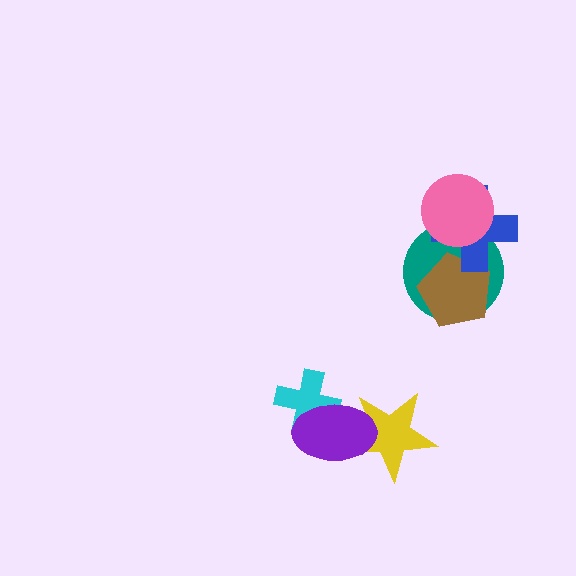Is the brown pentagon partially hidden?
Yes, it is partially covered by another shape.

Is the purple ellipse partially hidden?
No, no other shape covers it.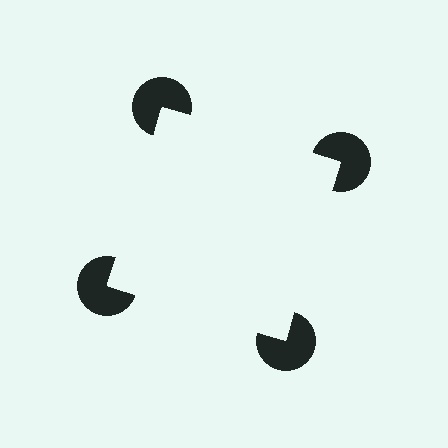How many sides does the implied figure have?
4 sides.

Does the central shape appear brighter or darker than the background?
It typically appears slightly brighter than the background, even though no actual brightness change is drawn.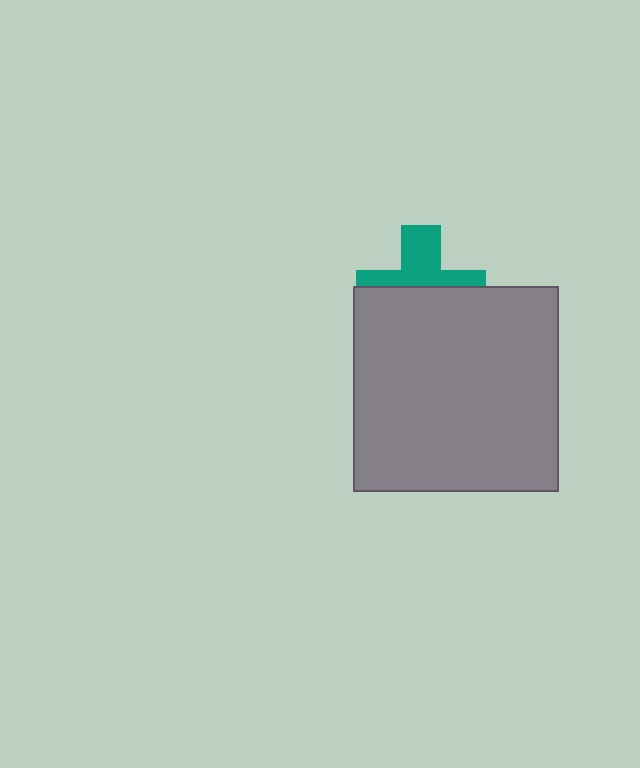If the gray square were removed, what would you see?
You would see the complete teal cross.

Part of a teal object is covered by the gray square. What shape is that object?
It is a cross.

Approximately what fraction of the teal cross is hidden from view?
Roughly 56% of the teal cross is hidden behind the gray square.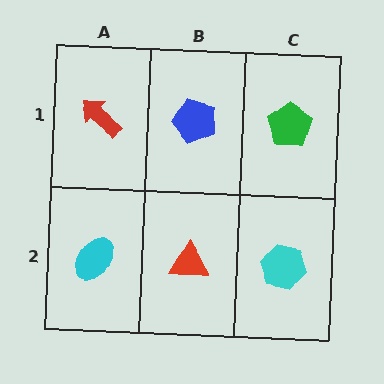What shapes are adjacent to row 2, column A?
A red arrow (row 1, column A), a red triangle (row 2, column B).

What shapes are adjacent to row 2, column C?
A green pentagon (row 1, column C), a red triangle (row 2, column B).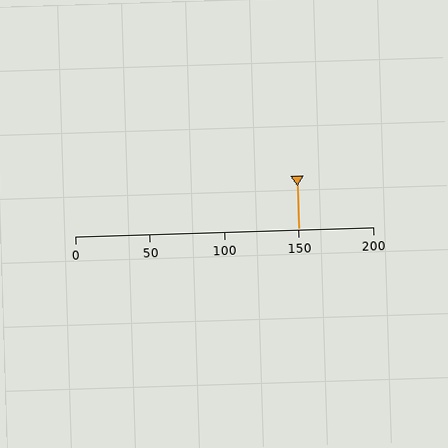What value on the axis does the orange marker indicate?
The marker indicates approximately 150.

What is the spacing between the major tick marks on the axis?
The major ticks are spaced 50 apart.